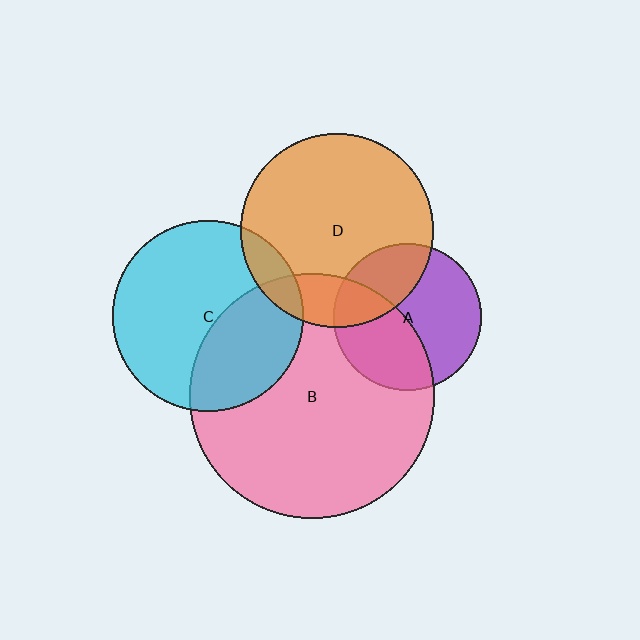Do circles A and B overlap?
Yes.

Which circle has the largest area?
Circle B (pink).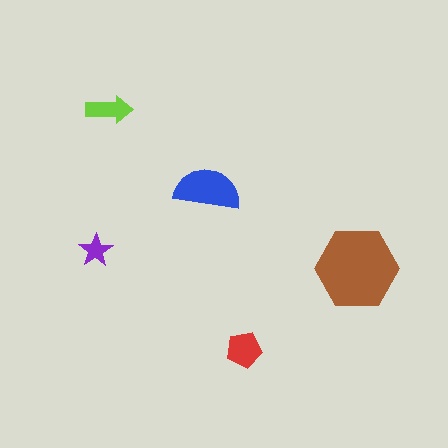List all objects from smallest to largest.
The purple star, the lime arrow, the red pentagon, the blue semicircle, the brown hexagon.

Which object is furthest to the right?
The brown hexagon is rightmost.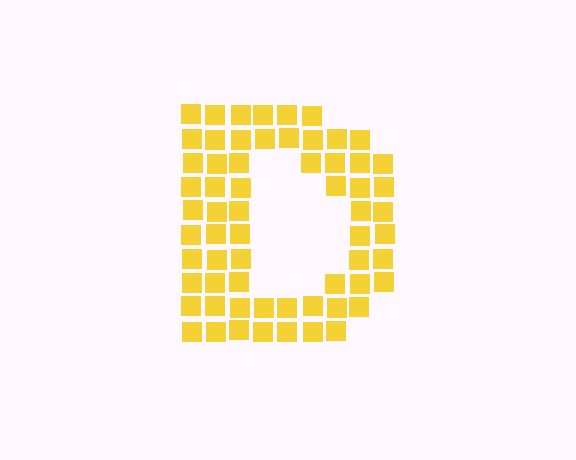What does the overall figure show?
The overall figure shows the letter D.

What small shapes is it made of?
It is made of small squares.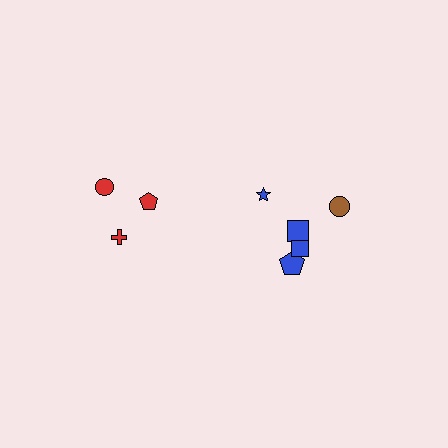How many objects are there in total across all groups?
There are 8 objects.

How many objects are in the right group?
There are 5 objects.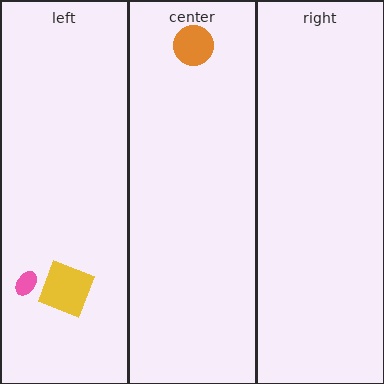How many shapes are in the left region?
2.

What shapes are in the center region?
The orange circle.